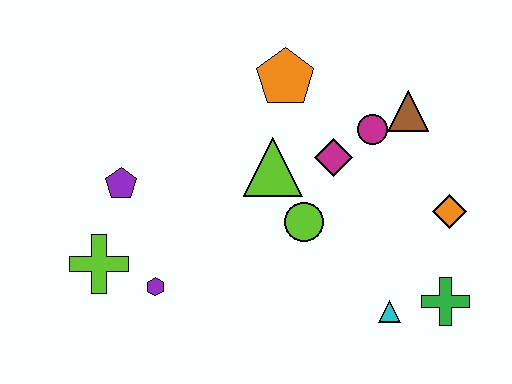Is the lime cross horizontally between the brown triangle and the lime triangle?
No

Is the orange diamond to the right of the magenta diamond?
Yes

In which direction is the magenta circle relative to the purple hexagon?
The magenta circle is to the right of the purple hexagon.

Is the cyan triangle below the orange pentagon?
Yes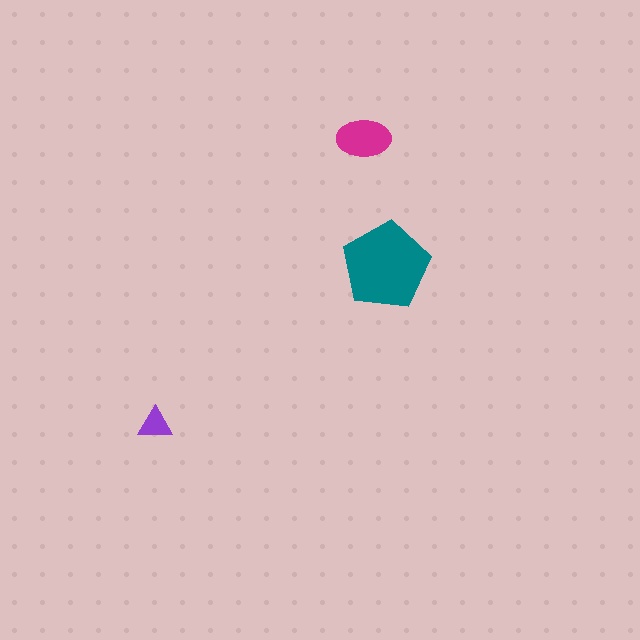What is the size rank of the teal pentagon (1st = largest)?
1st.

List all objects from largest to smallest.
The teal pentagon, the magenta ellipse, the purple triangle.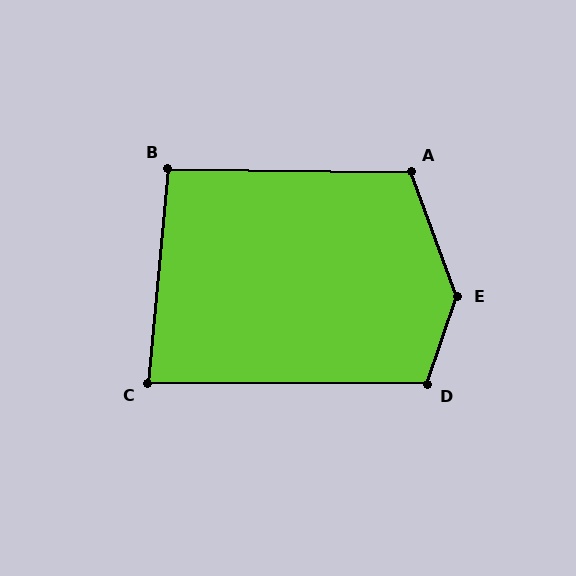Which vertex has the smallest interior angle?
C, at approximately 85 degrees.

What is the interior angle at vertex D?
Approximately 108 degrees (obtuse).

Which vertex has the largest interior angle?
E, at approximately 141 degrees.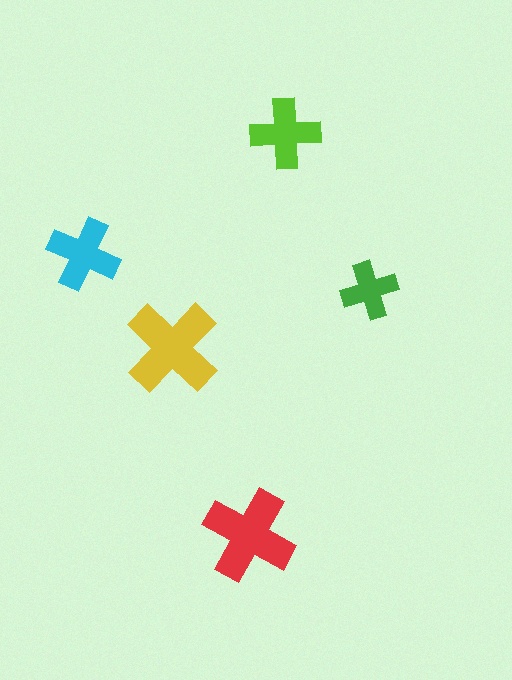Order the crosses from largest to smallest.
the yellow one, the red one, the cyan one, the lime one, the green one.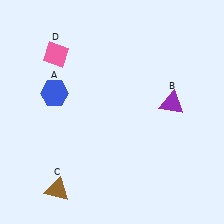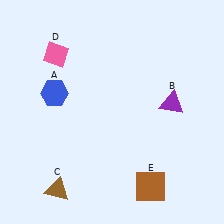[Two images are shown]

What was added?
A brown square (E) was added in Image 2.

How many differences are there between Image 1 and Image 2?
There is 1 difference between the two images.